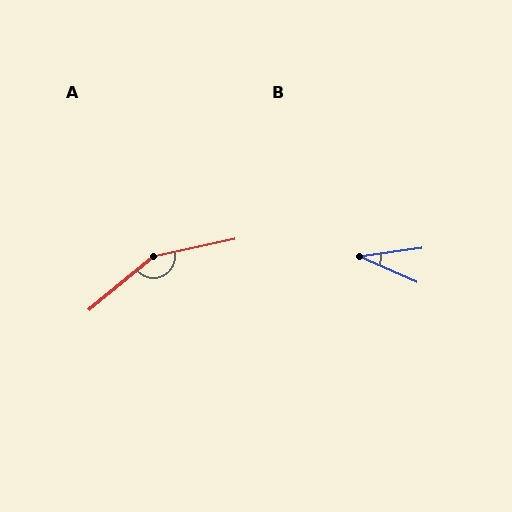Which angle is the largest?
A, at approximately 153 degrees.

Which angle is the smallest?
B, at approximately 31 degrees.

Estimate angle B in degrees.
Approximately 31 degrees.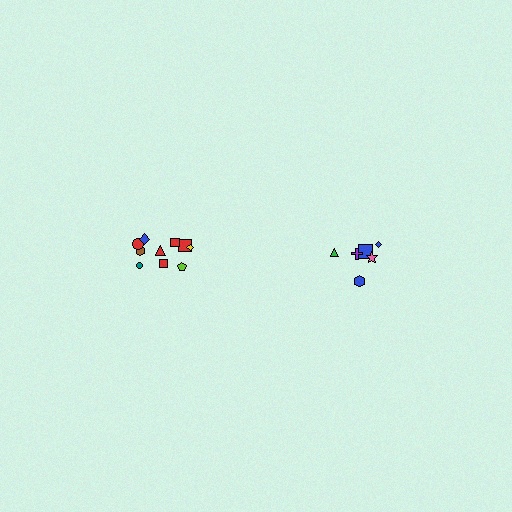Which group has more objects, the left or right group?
The left group.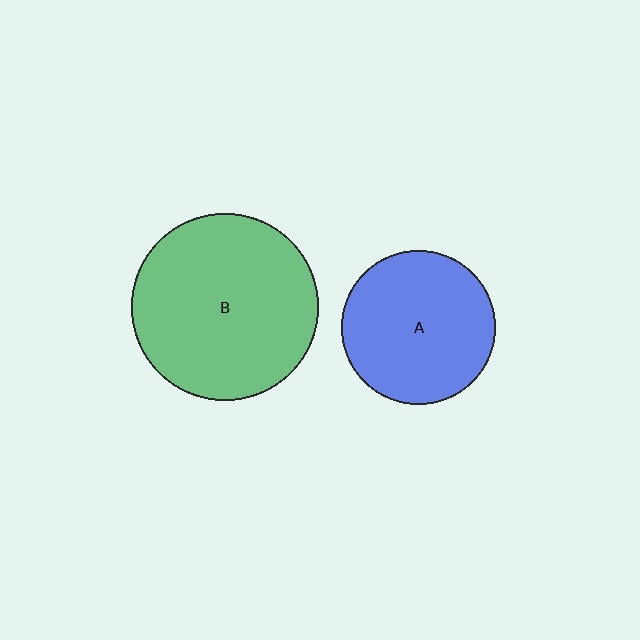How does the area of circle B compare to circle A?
Approximately 1.5 times.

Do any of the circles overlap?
No, none of the circles overlap.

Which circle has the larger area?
Circle B (green).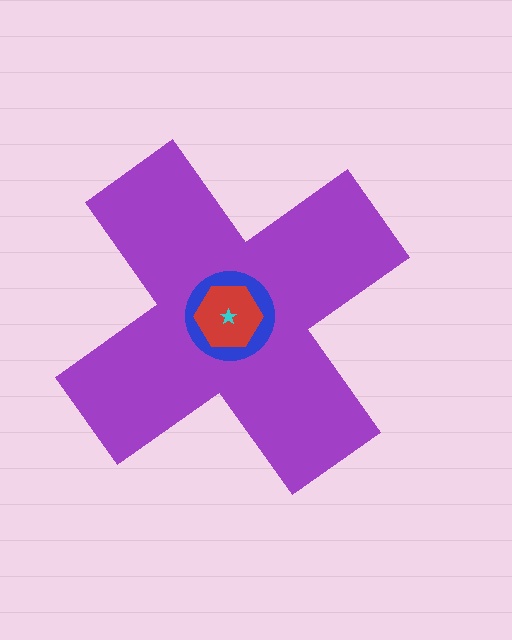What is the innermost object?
The cyan star.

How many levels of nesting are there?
4.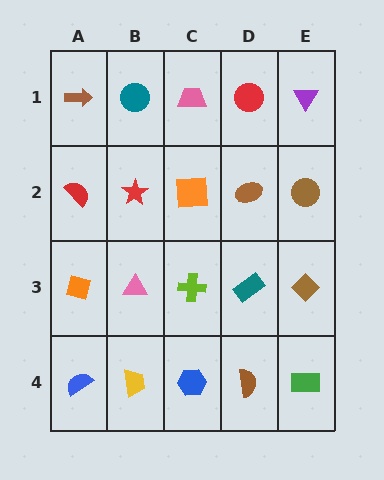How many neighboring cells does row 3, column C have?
4.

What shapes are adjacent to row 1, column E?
A brown circle (row 2, column E), a red circle (row 1, column D).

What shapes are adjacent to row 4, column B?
A pink triangle (row 3, column B), a blue semicircle (row 4, column A), a blue hexagon (row 4, column C).